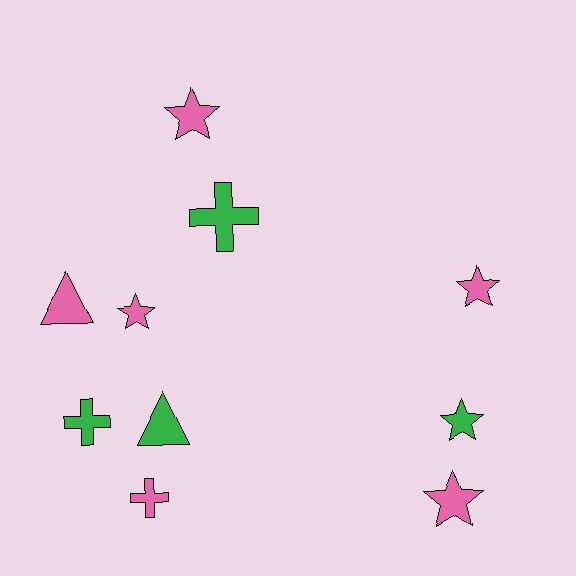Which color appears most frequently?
Pink, with 6 objects.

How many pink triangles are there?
There is 1 pink triangle.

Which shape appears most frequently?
Star, with 5 objects.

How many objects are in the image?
There are 10 objects.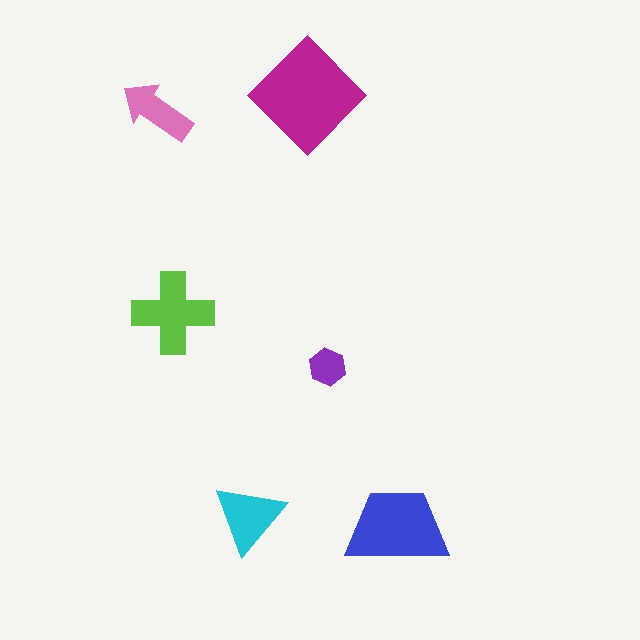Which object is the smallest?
The purple hexagon.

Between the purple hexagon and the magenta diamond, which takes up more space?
The magenta diamond.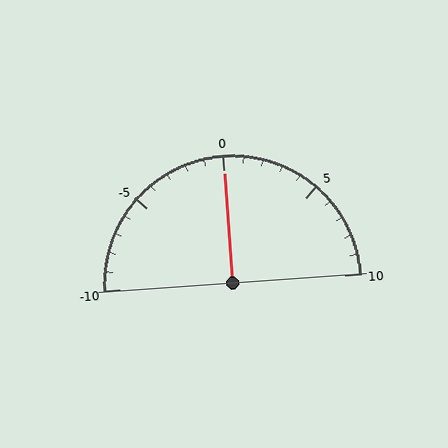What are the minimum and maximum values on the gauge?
The gauge ranges from -10 to 10.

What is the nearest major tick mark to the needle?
The nearest major tick mark is 0.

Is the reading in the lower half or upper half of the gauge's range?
The reading is in the upper half of the range (-10 to 10).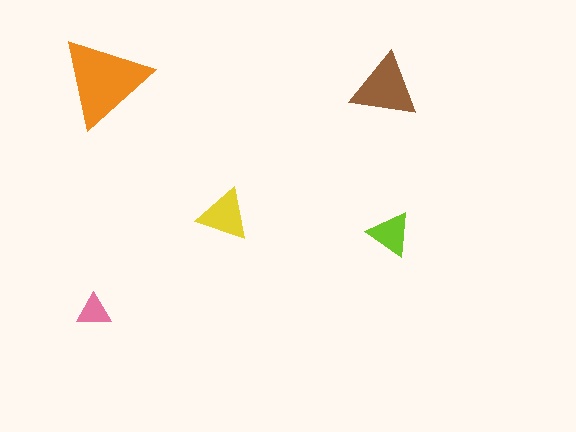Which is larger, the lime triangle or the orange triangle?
The orange one.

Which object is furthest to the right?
The lime triangle is rightmost.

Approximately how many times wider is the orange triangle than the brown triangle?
About 1.5 times wider.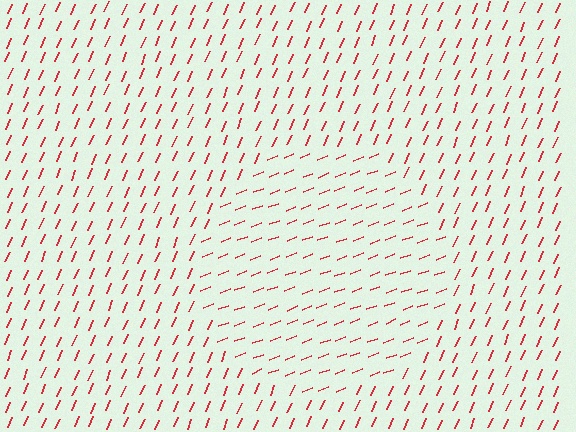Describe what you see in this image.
The image is filled with small red line segments. A circle region in the image has lines oriented differently from the surrounding lines, creating a visible texture boundary.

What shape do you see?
I see a circle.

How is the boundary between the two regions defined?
The boundary is defined purely by a change in line orientation (approximately 45 degrees difference). All lines are the same color and thickness.